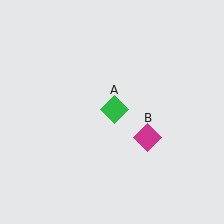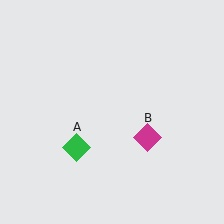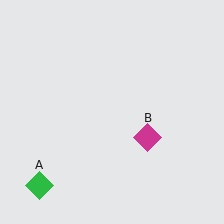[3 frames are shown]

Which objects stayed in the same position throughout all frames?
Magenta diamond (object B) remained stationary.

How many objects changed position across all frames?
1 object changed position: green diamond (object A).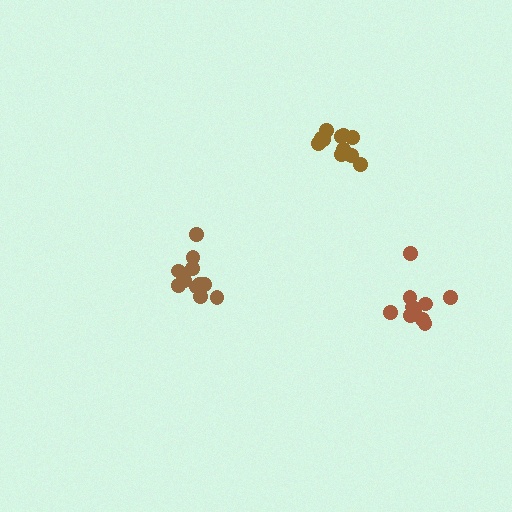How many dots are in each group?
Group 1: 11 dots, Group 2: 12 dots, Group 3: 11 dots (34 total).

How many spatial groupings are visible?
There are 3 spatial groupings.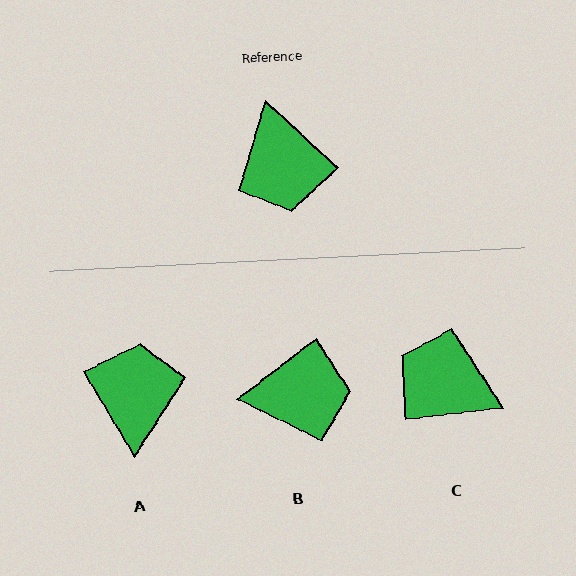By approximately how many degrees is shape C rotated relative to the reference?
Approximately 131 degrees clockwise.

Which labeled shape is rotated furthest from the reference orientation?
A, about 164 degrees away.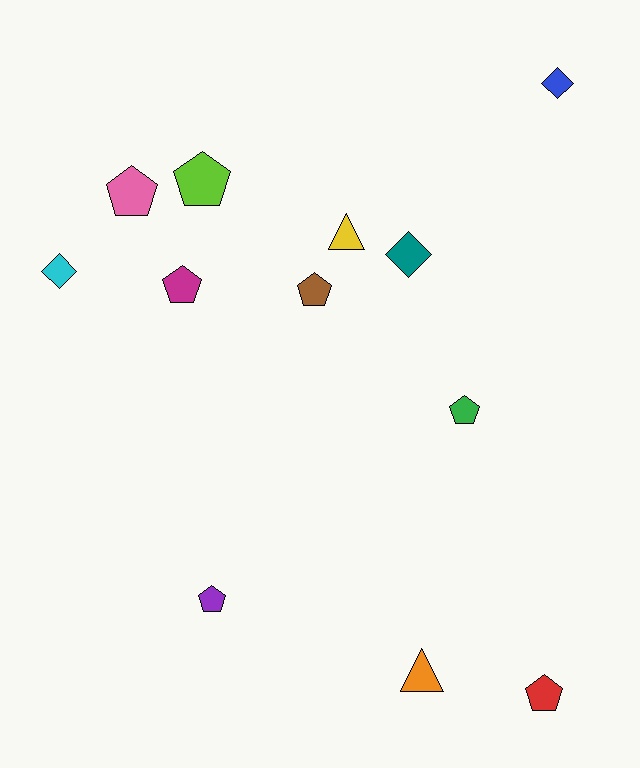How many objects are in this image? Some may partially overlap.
There are 12 objects.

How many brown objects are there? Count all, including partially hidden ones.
There is 1 brown object.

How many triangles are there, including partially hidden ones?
There are 2 triangles.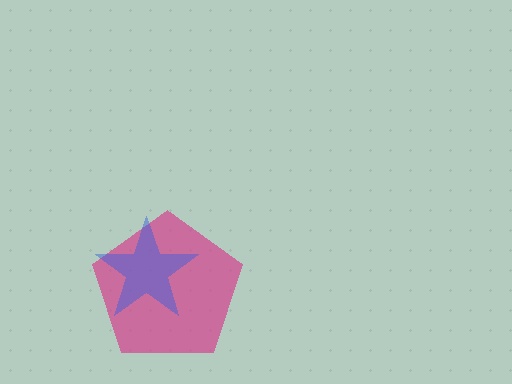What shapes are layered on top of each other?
The layered shapes are: a magenta pentagon, a blue star.